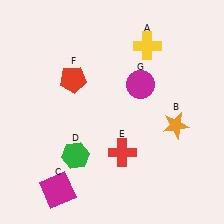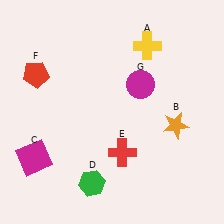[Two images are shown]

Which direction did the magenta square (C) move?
The magenta square (C) moved up.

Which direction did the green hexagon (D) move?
The green hexagon (D) moved down.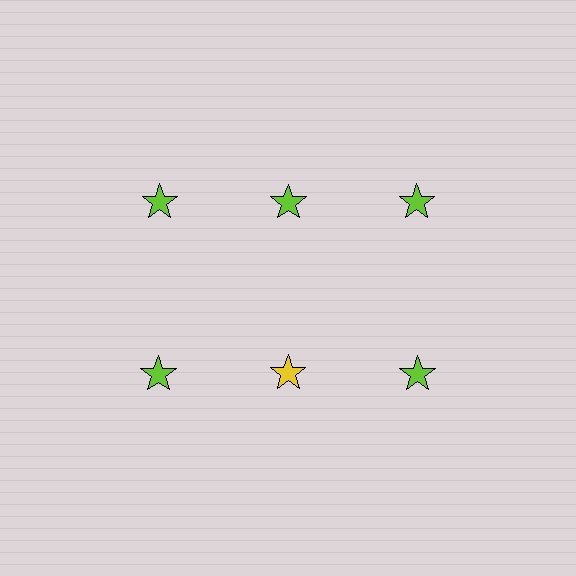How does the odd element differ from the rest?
It has a different color: yellow instead of lime.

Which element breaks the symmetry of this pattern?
The yellow star in the second row, second from left column breaks the symmetry. All other shapes are lime stars.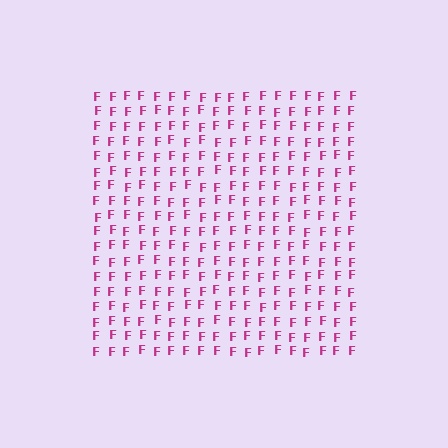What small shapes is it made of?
It is made of small letter F's.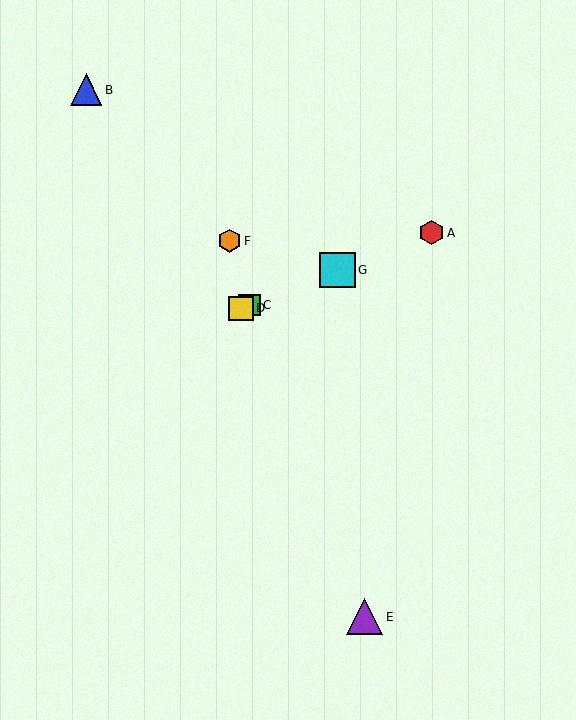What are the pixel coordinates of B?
Object B is at (86, 90).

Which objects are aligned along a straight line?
Objects A, C, D, G are aligned along a straight line.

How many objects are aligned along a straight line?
4 objects (A, C, D, G) are aligned along a straight line.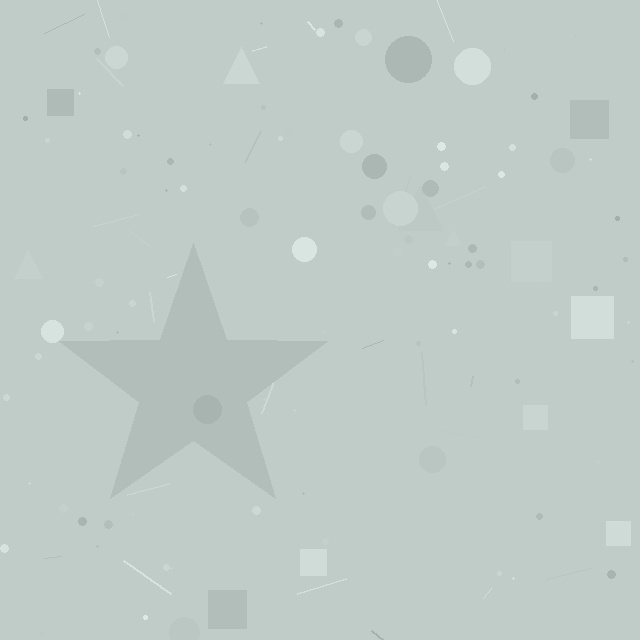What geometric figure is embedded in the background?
A star is embedded in the background.